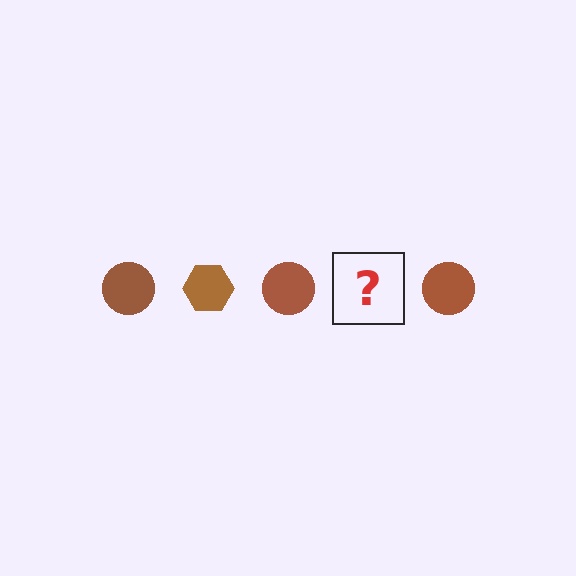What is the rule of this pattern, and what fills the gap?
The rule is that the pattern cycles through circle, hexagon shapes in brown. The gap should be filled with a brown hexagon.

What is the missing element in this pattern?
The missing element is a brown hexagon.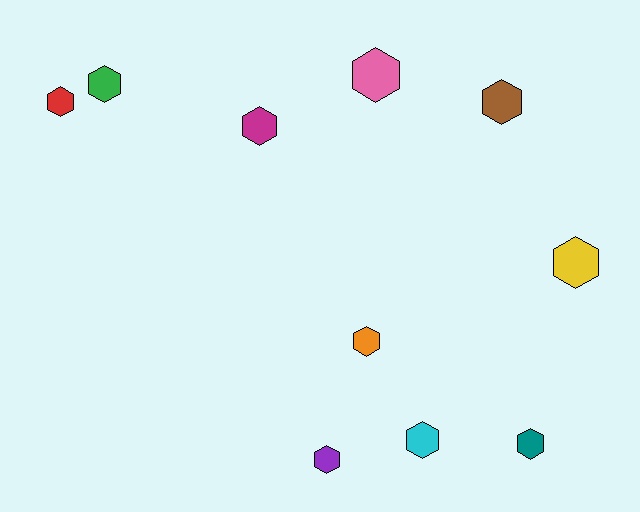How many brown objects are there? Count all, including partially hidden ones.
There is 1 brown object.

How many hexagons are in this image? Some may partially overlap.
There are 10 hexagons.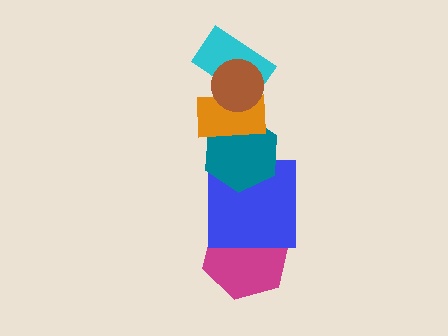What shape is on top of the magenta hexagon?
The blue square is on top of the magenta hexagon.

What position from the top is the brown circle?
The brown circle is 1st from the top.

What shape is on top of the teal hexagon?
The orange rectangle is on top of the teal hexagon.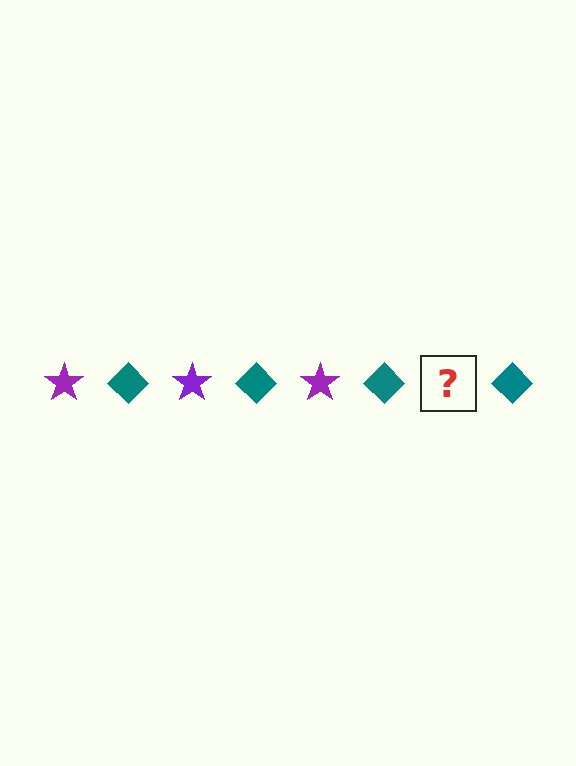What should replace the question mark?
The question mark should be replaced with a purple star.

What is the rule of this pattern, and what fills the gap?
The rule is that the pattern alternates between purple star and teal diamond. The gap should be filled with a purple star.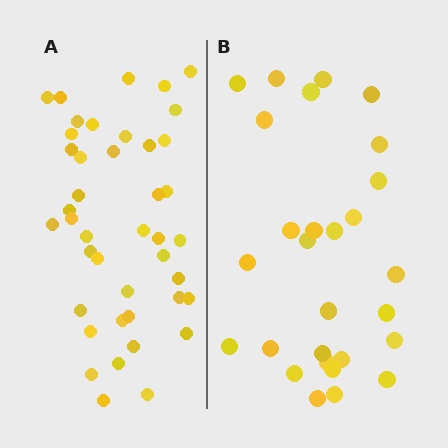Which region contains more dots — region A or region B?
Region A (the left region) has more dots.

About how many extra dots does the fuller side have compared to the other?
Region A has approximately 15 more dots than region B.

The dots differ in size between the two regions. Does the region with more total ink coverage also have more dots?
No. Region B has more total ink coverage because its dots are larger, but region A actually contains more individual dots. Total area can be misleading — the number of items is what matters here.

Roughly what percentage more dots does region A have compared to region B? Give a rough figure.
About 50% more.